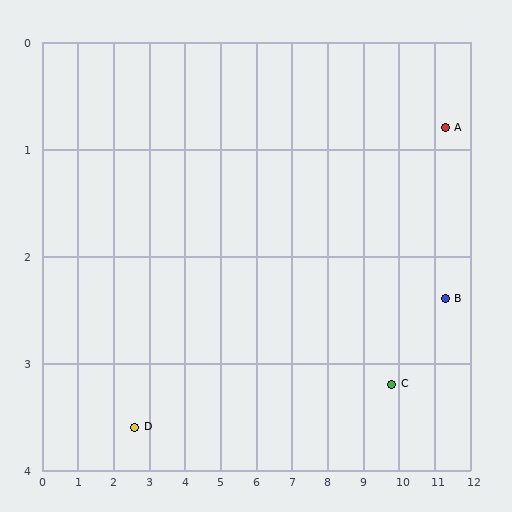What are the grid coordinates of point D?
Point D is at approximately (2.6, 3.6).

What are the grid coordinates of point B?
Point B is at approximately (11.3, 2.4).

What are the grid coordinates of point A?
Point A is at approximately (11.3, 0.8).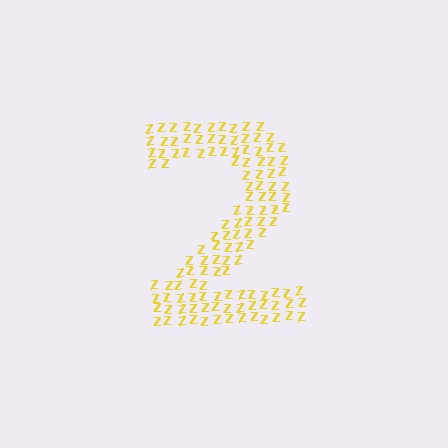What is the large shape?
The large shape is the digit 2.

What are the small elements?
The small elements are letter Z's.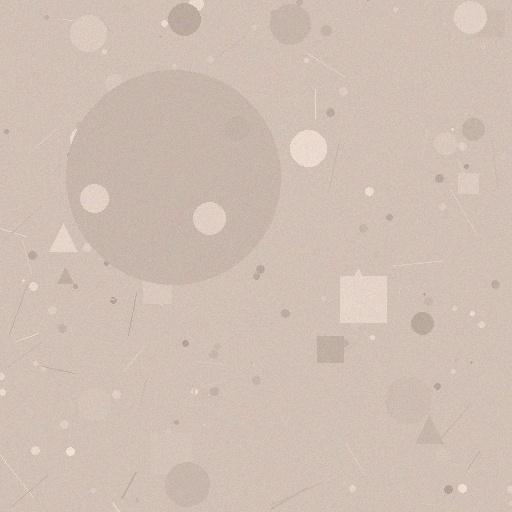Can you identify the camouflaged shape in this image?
The camouflaged shape is a circle.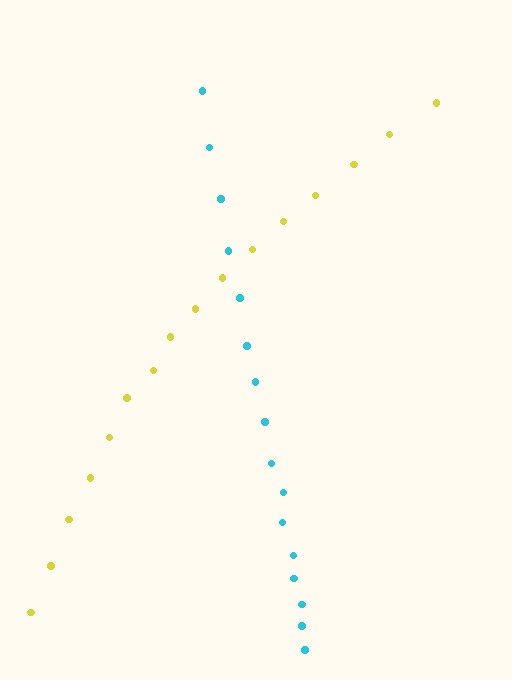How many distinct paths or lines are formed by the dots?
There are 2 distinct paths.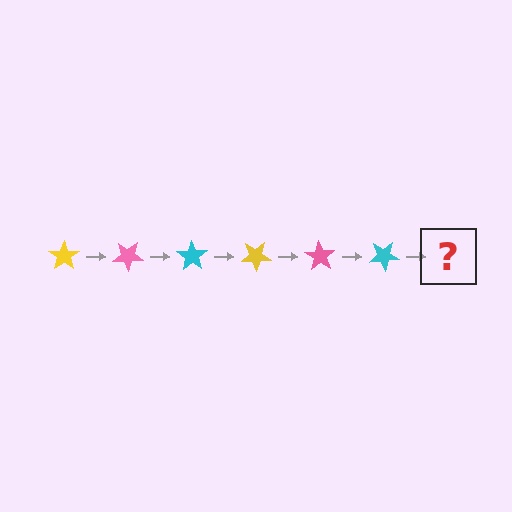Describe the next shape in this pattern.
It should be a yellow star, rotated 210 degrees from the start.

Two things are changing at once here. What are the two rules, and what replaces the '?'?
The two rules are that it rotates 35 degrees each step and the color cycles through yellow, pink, and cyan. The '?' should be a yellow star, rotated 210 degrees from the start.